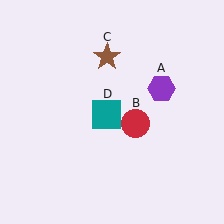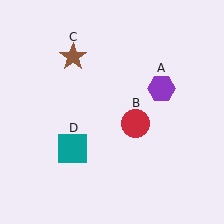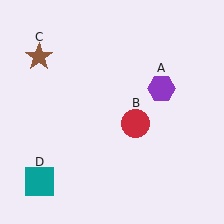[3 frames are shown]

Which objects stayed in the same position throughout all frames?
Purple hexagon (object A) and red circle (object B) remained stationary.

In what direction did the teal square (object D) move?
The teal square (object D) moved down and to the left.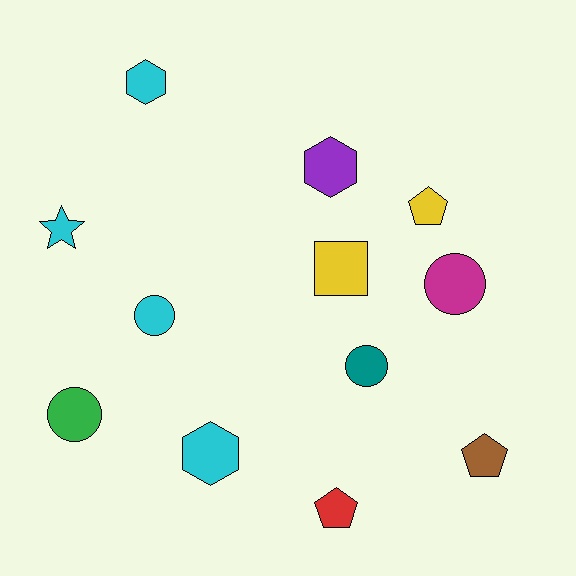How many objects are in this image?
There are 12 objects.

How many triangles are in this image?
There are no triangles.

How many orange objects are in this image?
There are no orange objects.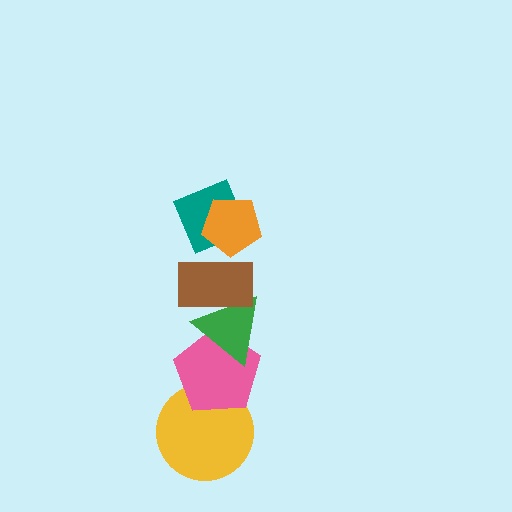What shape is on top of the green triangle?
The brown rectangle is on top of the green triangle.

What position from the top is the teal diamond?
The teal diamond is 2nd from the top.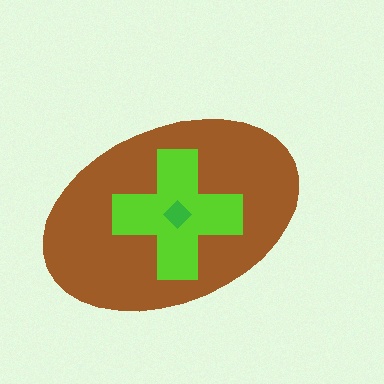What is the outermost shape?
The brown ellipse.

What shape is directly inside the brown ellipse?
The lime cross.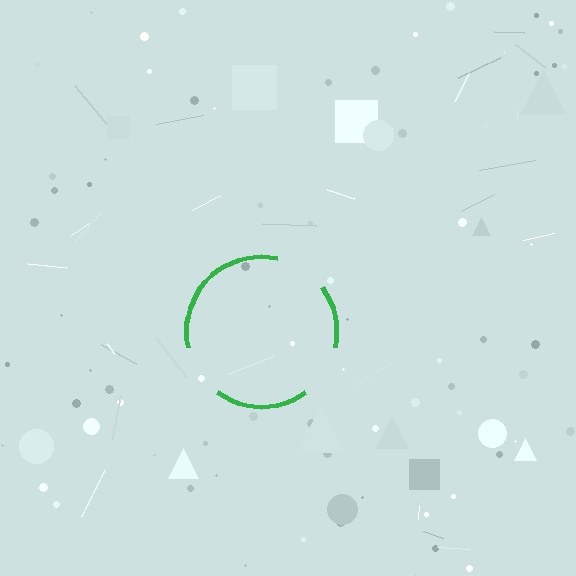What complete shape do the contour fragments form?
The contour fragments form a circle.